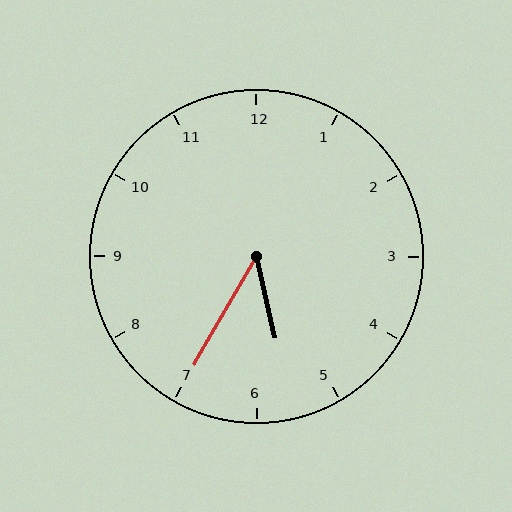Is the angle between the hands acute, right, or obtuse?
It is acute.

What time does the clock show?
5:35.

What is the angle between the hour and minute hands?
Approximately 42 degrees.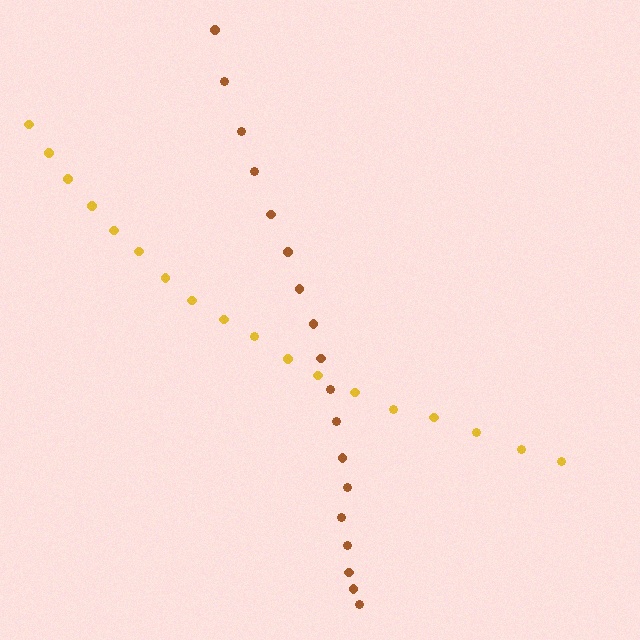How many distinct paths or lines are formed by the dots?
There are 2 distinct paths.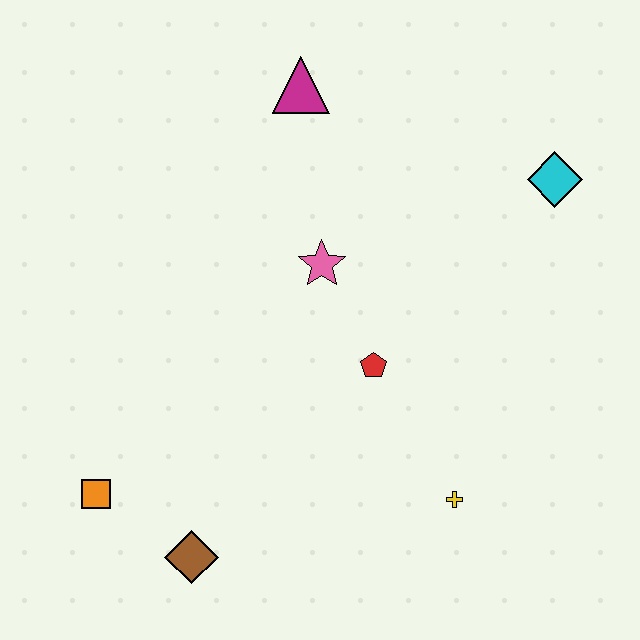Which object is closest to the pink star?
The red pentagon is closest to the pink star.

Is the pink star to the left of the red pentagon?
Yes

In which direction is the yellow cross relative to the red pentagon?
The yellow cross is below the red pentagon.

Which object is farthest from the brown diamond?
The cyan diamond is farthest from the brown diamond.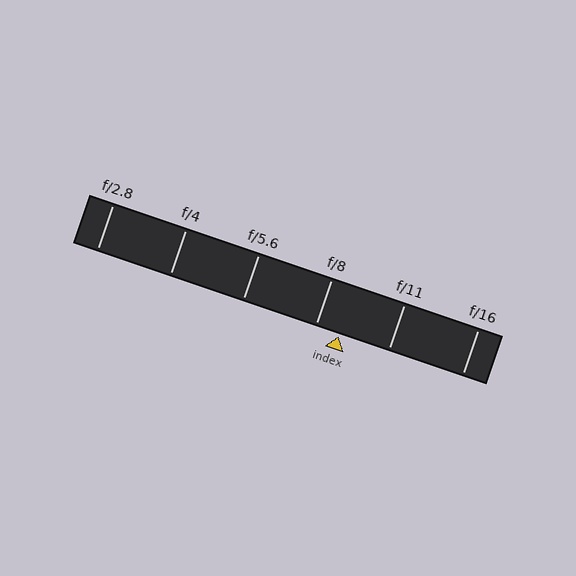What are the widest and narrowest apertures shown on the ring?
The widest aperture shown is f/2.8 and the narrowest is f/16.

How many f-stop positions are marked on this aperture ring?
There are 6 f-stop positions marked.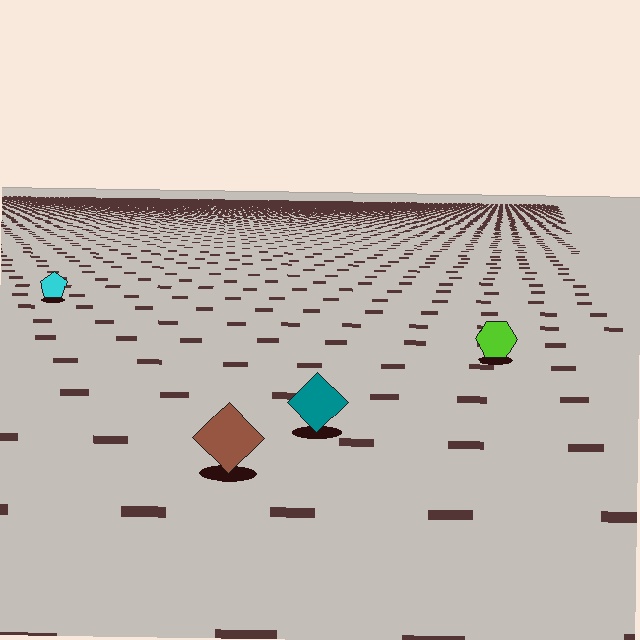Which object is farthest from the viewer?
The cyan pentagon is farthest from the viewer. It appears smaller and the ground texture around it is denser.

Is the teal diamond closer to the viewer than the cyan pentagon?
Yes. The teal diamond is closer — you can tell from the texture gradient: the ground texture is coarser near it.